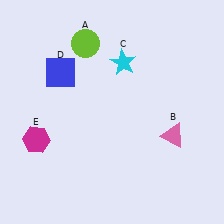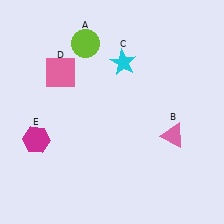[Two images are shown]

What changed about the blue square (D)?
In Image 1, D is blue. In Image 2, it changed to pink.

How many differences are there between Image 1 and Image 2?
There is 1 difference between the two images.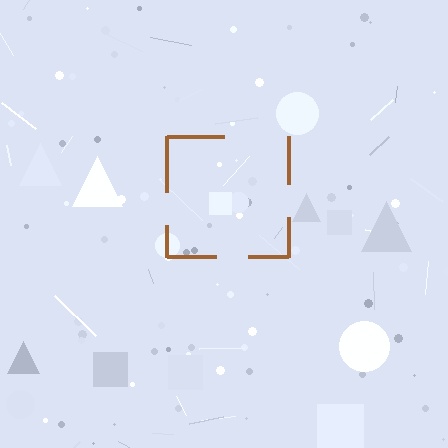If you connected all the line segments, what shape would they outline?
They would outline a square.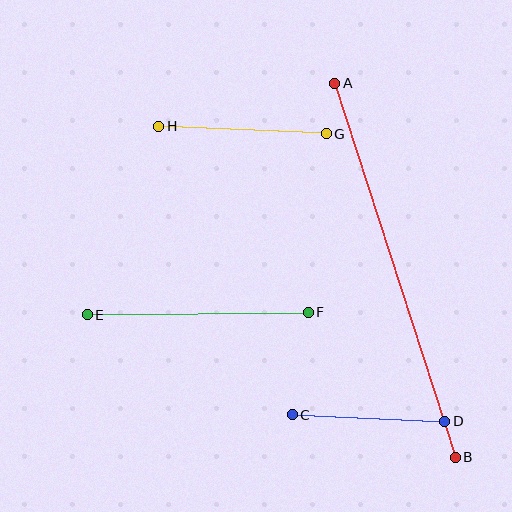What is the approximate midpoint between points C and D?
The midpoint is at approximately (369, 418) pixels.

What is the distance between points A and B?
The distance is approximately 393 pixels.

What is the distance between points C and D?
The distance is approximately 152 pixels.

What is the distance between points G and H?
The distance is approximately 168 pixels.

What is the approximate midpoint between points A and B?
The midpoint is at approximately (395, 270) pixels.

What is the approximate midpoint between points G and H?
The midpoint is at approximately (243, 130) pixels.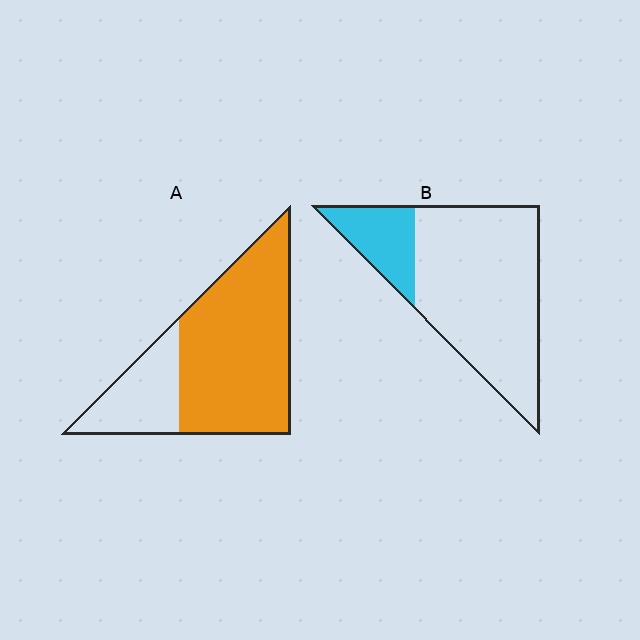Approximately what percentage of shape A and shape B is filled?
A is approximately 75% and B is approximately 20%.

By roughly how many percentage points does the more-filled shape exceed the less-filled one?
By roughly 55 percentage points (A over B).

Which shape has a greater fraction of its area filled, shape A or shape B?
Shape A.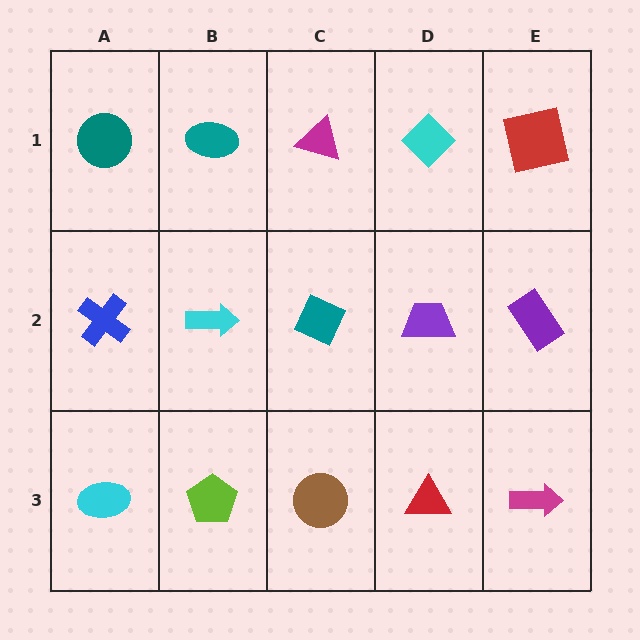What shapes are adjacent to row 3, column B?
A cyan arrow (row 2, column B), a cyan ellipse (row 3, column A), a brown circle (row 3, column C).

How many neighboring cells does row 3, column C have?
3.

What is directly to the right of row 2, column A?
A cyan arrow.